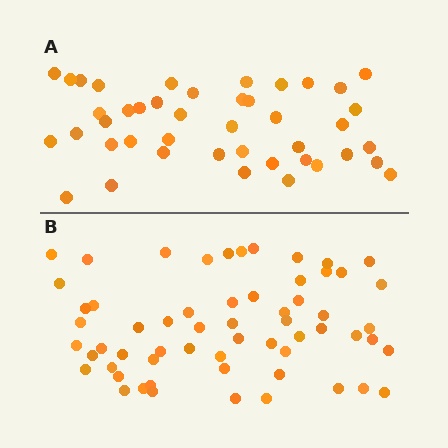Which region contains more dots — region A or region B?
Region B (the bottom region) has more dots.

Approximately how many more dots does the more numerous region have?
Region B has approximately 15 more dots than region A.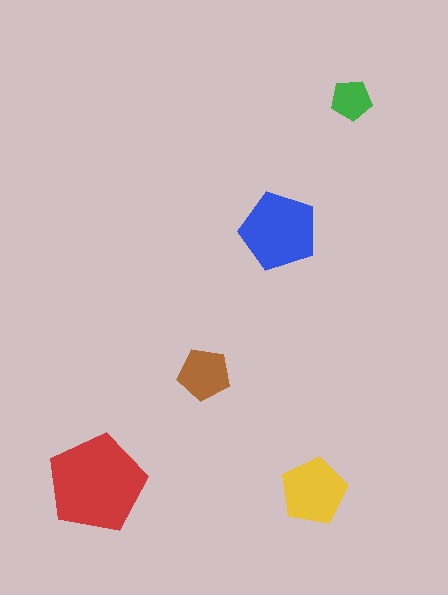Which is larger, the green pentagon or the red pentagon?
The red one.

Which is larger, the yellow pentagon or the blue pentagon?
The blue one.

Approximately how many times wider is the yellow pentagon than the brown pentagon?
About 1.5 times wider.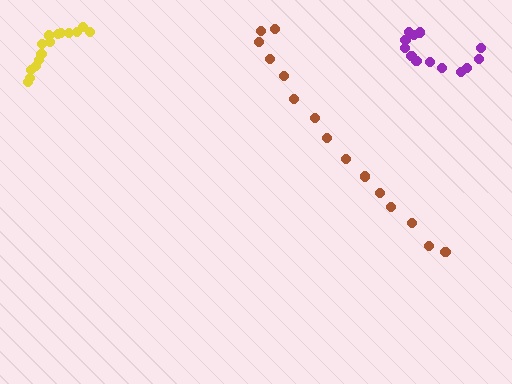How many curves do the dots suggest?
There are 3 distinct paths.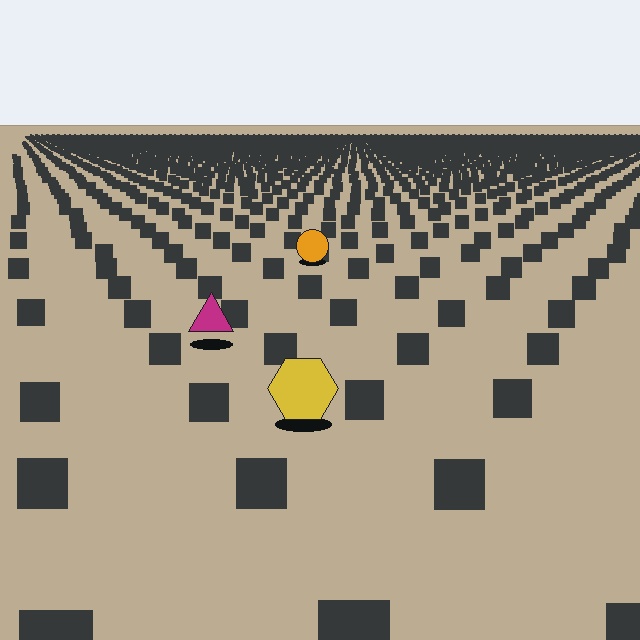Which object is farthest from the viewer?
The orange circle is farthest from the viewer. It appears smaller and the ground texture around it is denser.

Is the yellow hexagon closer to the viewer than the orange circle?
Yes. The yellow hexagon is closer — you can tell from the texture gradient: the ground texture is coarser near it.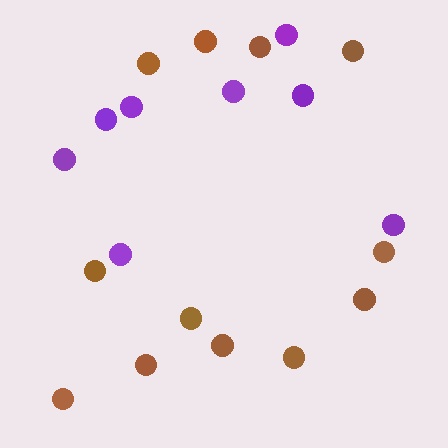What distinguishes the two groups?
There are 2 groups: one group of brown circles (12) and one group of purple circles (8).